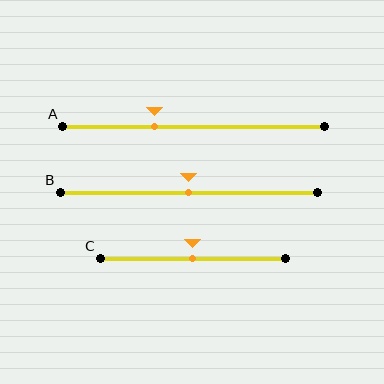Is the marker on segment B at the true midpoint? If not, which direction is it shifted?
Yes, the marker on segment B is at the true midpoint.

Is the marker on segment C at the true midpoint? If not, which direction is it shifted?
Yes, the marker on segment C is at the true midpoint.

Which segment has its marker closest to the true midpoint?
Segment B has its marker closest to the true midpoint.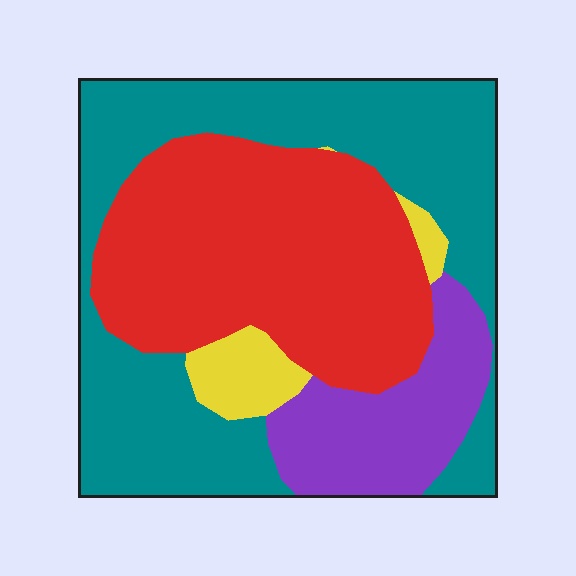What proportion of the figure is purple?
Purple covers roughly 15% of the figure.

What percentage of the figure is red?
Red takes up between a quarter and a half of the figure.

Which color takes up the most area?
Teal, at roughly 40%.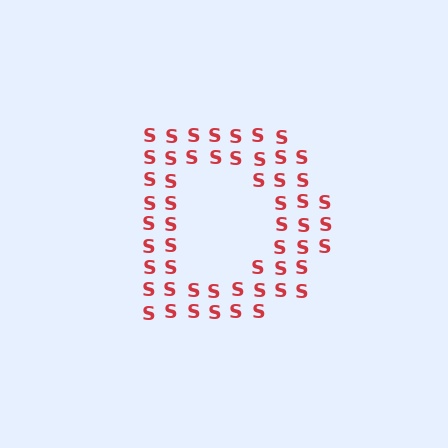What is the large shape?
The large shape is the letter D.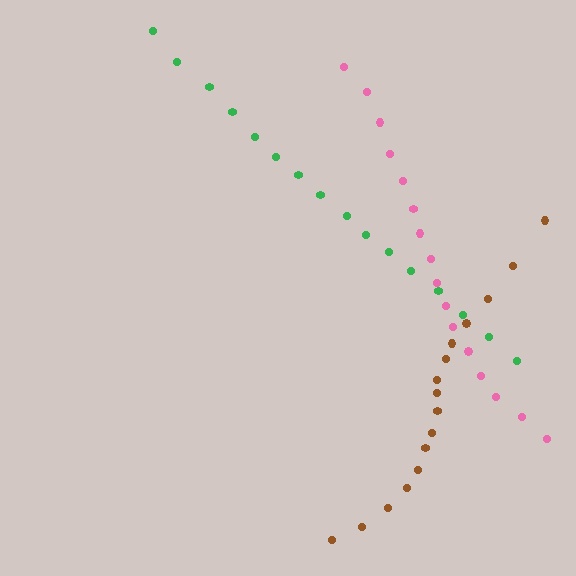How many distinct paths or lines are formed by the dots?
There are 3 distinct paths.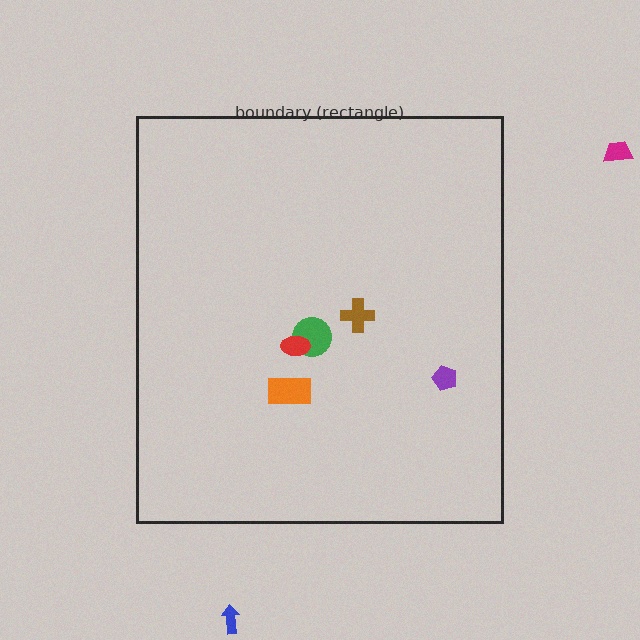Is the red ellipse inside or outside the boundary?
Inside.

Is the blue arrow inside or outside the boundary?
Outside.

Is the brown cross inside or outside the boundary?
Inside.